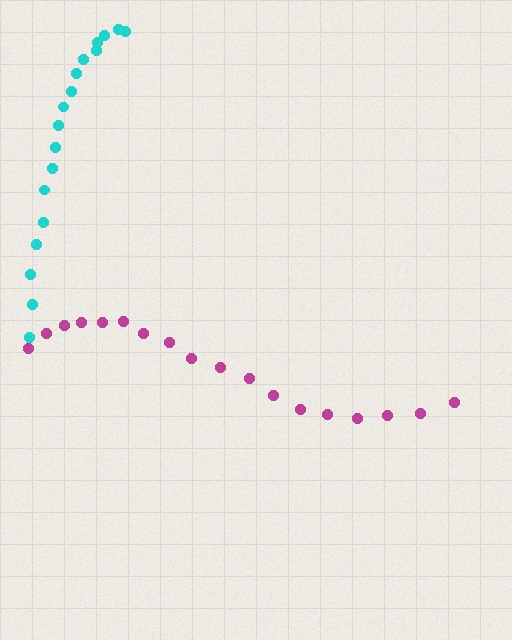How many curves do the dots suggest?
There are 2 distinct paths.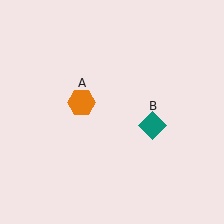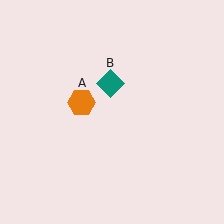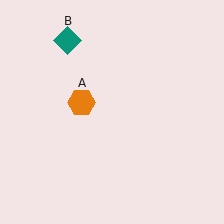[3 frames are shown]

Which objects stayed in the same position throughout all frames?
Orange hexagon (object A) remained stationary.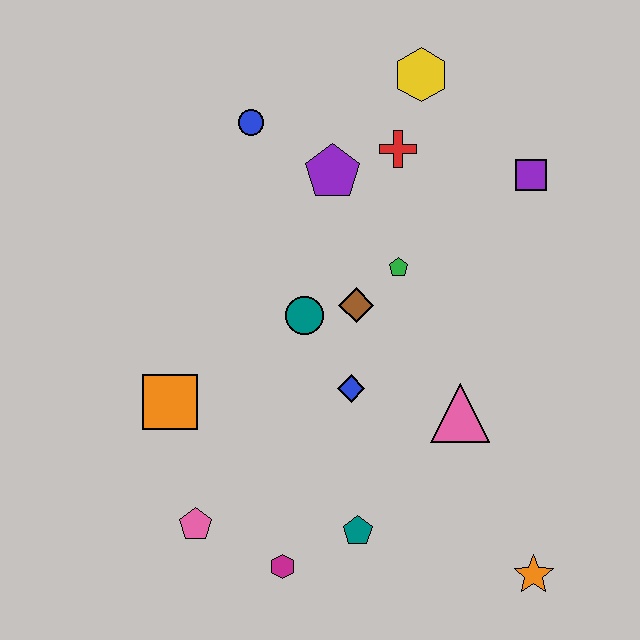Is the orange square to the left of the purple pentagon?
Yes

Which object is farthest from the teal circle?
The orange star is farthest from the teal circle.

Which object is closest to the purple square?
The red cross is closest to the purple square.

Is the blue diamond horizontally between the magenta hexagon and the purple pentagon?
No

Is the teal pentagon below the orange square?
Yes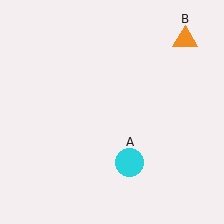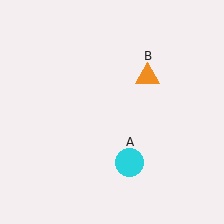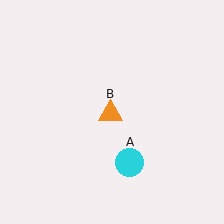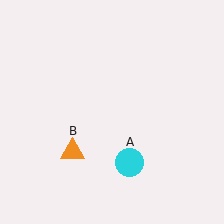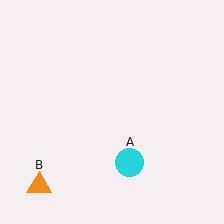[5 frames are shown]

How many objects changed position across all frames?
1 object changed position: orange triangle (object B).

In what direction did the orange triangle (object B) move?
The orange triangle (object B) moved down and to the left.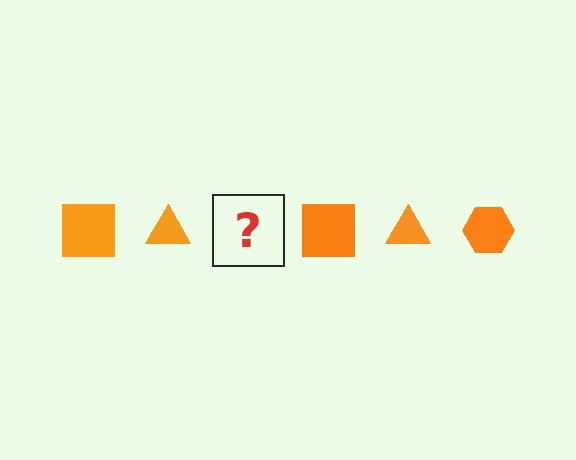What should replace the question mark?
The question mark should be replaced with an orange hexagon.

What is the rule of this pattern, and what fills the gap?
The rule is that the pattern cycles through square, triangle, hexagon shapes in orange. The gap should be filled with an orange hexagon.